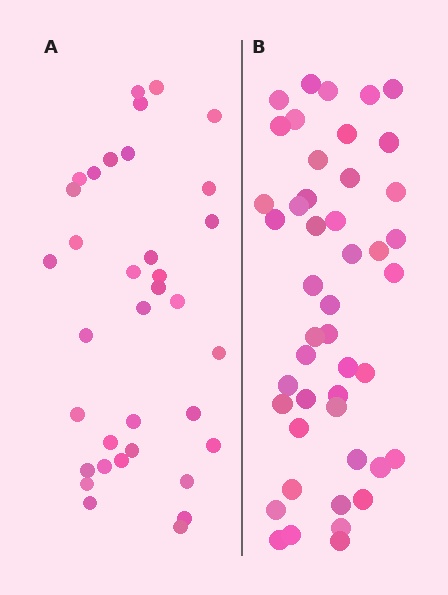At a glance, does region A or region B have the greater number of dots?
Region B (the right region) has more dots.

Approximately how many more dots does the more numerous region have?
Region B has roughly 12 or so more dots than region A.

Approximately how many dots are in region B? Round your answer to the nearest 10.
About 50 dots. (The exact count is 46, which rounds to 50.)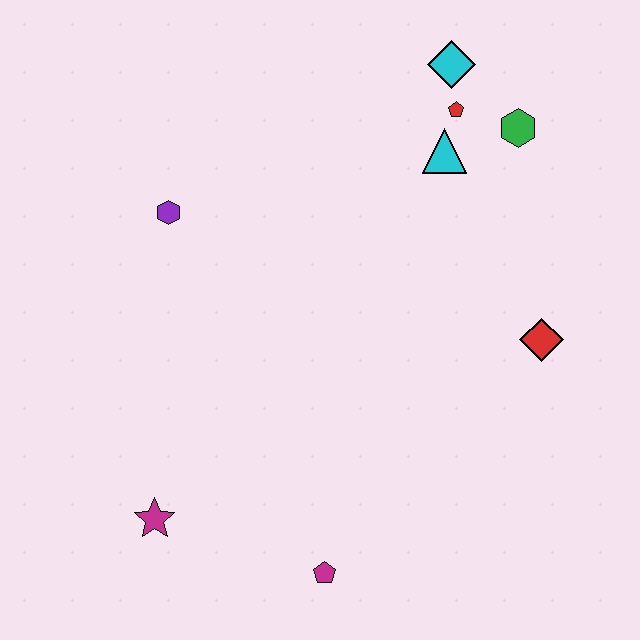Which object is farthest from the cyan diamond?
The magenta star is farthest from the cyan diamond.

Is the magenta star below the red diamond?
Yes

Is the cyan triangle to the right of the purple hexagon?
Yes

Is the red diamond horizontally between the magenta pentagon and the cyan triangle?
No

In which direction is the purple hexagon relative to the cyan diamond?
The purple hexagon is to the left of the cyan diamond.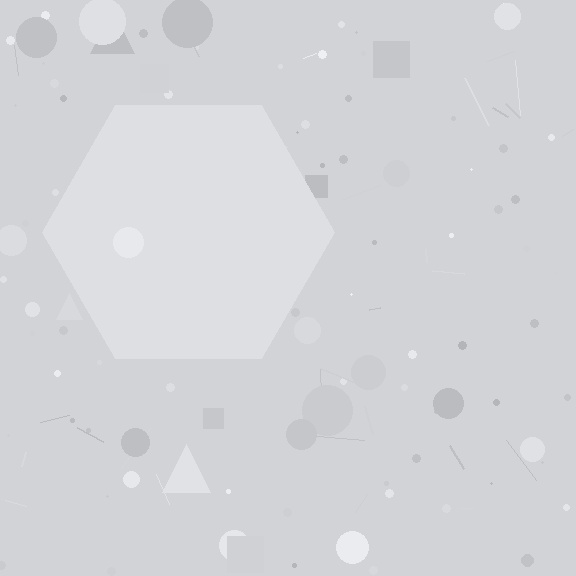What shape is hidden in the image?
A hexagon is hidden in the image.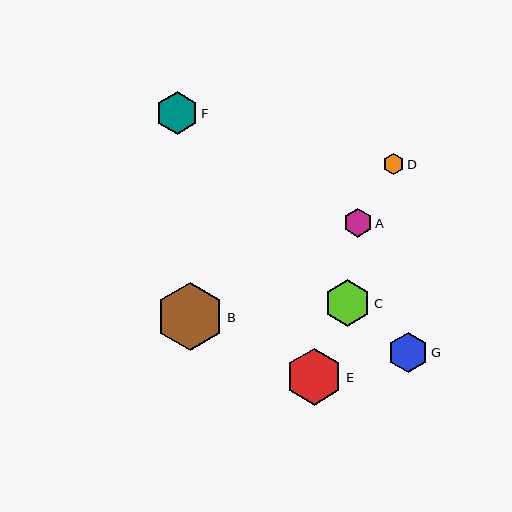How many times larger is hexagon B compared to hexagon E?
Hexagon B is approximately 1.2 times the size of hexagon E.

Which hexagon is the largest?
Hexagon B is the largest with a size of approximately 68 pixels.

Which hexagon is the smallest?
Hexagon D is the smallest with a size of approximately 21 pixels.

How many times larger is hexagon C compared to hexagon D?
Hexagon C is approximately 2.3 times the size of hexagon D.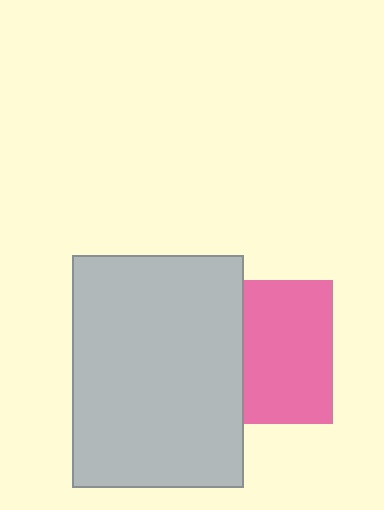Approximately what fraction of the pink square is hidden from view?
Roughly 38% of the pink square is hidden behind the light gray rectangle.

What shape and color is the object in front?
The object in front is a light gray rectangle.